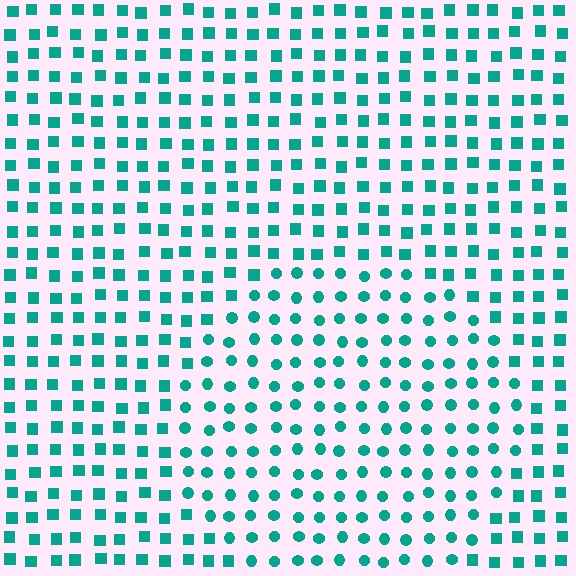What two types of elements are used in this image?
The image uses circles inside the circle region and squares outside it.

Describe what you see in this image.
The image is filled with small teal elements arranged in a uniform grid. A circle-shaped region contains circles, while the surrounding area contains squares. The boundary is defined purely by the change in element shape.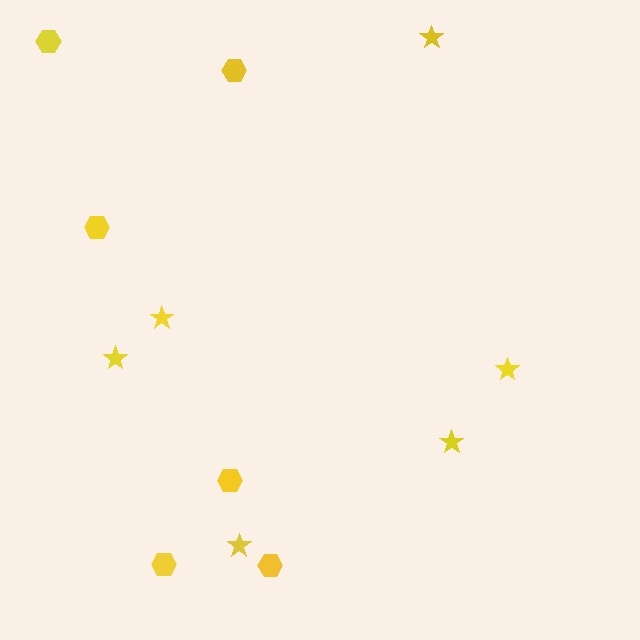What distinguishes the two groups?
There are 2 groups: one group of hexagons (6) and one group of stars (6).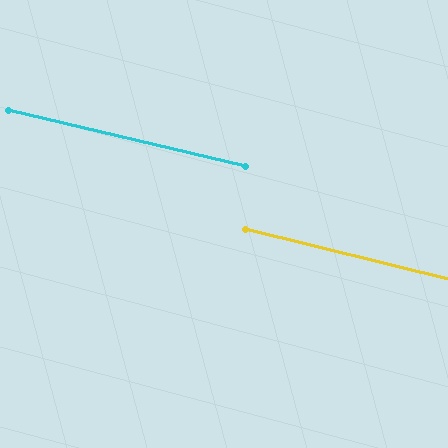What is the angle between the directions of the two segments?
Approximately 0 degrees.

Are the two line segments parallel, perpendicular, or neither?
Parallel — their directions differ by only 0.5°.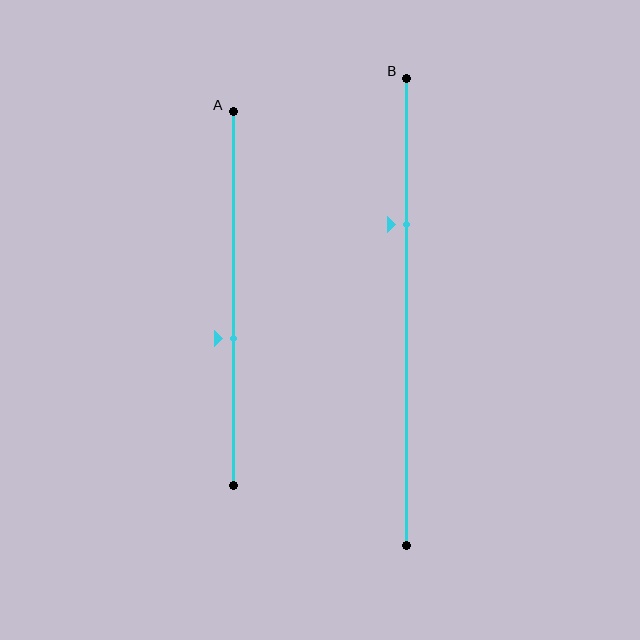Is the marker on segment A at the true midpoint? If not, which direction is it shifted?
No, the marker on segment A is shifted downward by about 11% of the segment length.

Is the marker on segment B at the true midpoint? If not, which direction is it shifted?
No, the marker on segment B is shifted upward by about 19% of the segment length.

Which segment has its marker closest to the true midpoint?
Segment A has its marker closest to the true midpoint.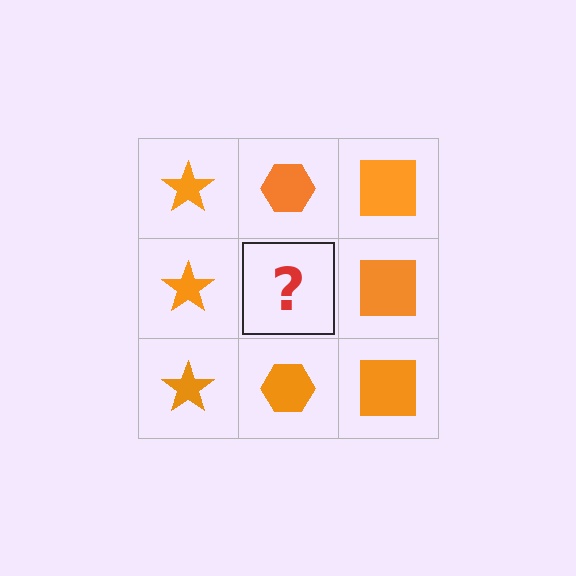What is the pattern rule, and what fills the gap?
The rule is that each column has a consistent shape. The gap should be filled with an orange hexagon.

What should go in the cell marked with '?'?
The missing cell should contain an orange hexagon.